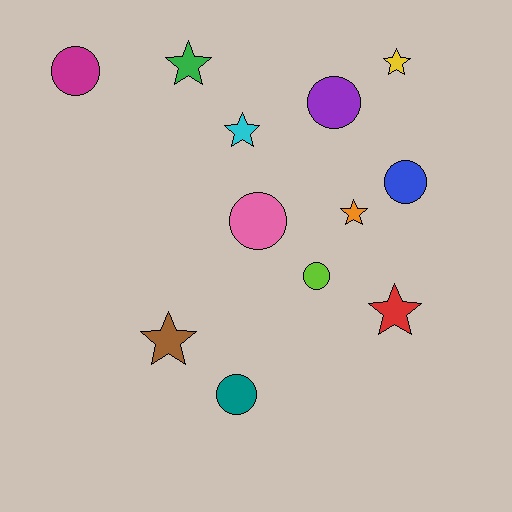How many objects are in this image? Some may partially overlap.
There are 12 objects.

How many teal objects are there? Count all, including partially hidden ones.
There is 1 teal object.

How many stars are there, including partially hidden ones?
There are 6 stars.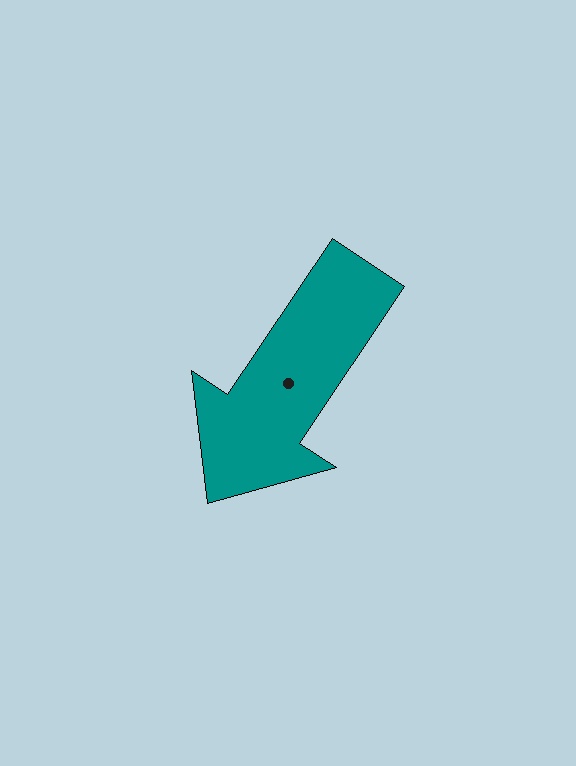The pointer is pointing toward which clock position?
Roughly 7 o'clock.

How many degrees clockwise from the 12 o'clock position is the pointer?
Approximately 214 degrees.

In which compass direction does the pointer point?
Southwest.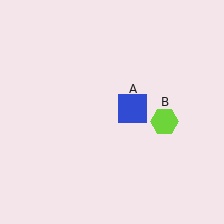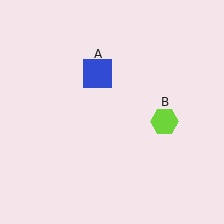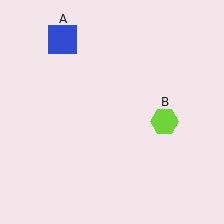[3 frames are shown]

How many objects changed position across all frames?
1 object changed position: blue square (object A).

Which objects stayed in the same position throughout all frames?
Lime hexagon (object B) remained stationary.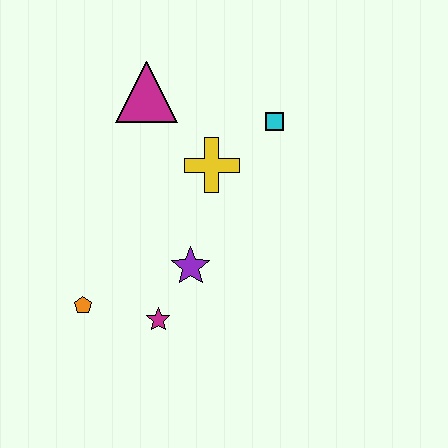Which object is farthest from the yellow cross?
The orange pentagon is farthest from the yellow cross.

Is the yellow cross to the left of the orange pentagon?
No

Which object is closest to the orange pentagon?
The magenta star is closest to the orange pentagon.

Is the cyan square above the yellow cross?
Yes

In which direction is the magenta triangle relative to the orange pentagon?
The magenta triangle is above the orange pentagon.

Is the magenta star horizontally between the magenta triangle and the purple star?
Yes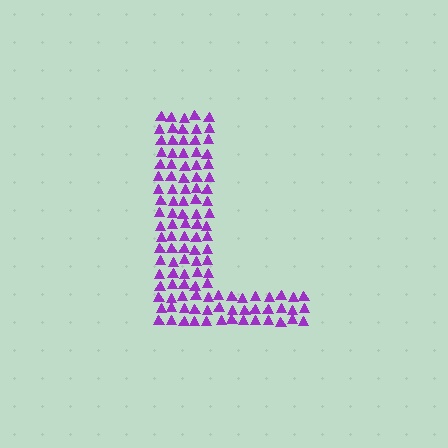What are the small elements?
The small elements are triangles.